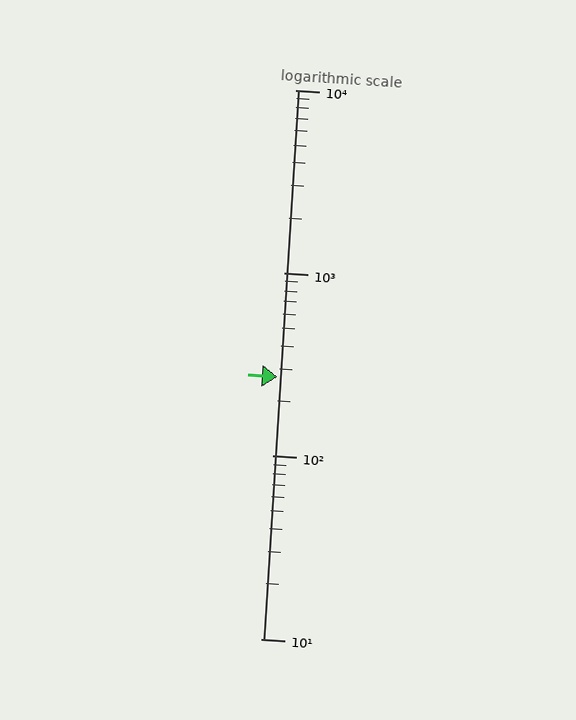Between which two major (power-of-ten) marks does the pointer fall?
The pointer is between 100 and 1000.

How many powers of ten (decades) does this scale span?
The scale spans 3 decades, from 10 to 10000.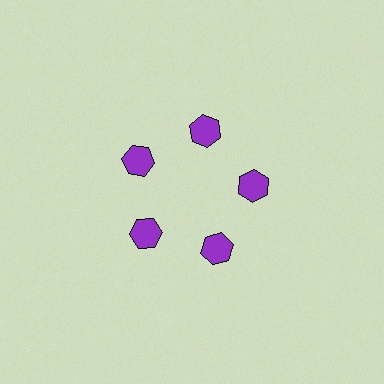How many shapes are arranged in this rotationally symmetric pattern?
There are 5 shapes, arranged in 5 groups of 1.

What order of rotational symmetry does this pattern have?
This pattern has 5-fold rotational symmetry.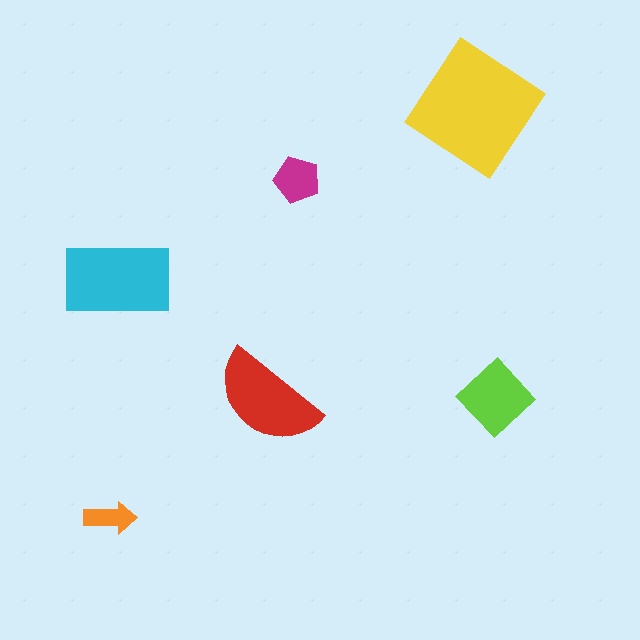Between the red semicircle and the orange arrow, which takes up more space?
The red semicircle.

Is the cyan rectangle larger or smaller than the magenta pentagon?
Larger.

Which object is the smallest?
The orange arrow.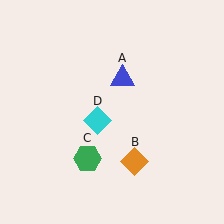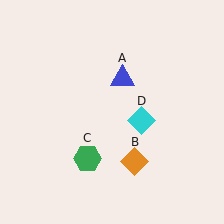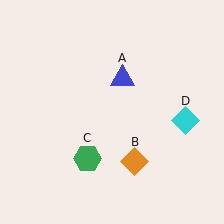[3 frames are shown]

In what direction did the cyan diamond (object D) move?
The cyan diamond (object D) moved right.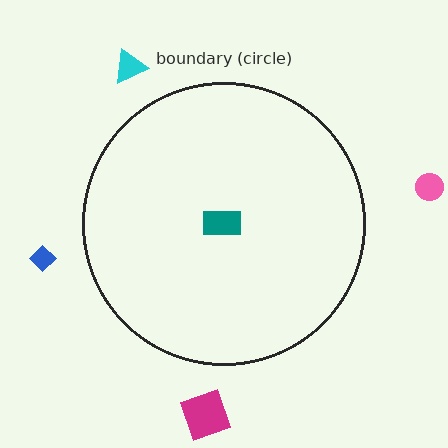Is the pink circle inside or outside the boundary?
Outside.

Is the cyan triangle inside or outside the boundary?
Outside.